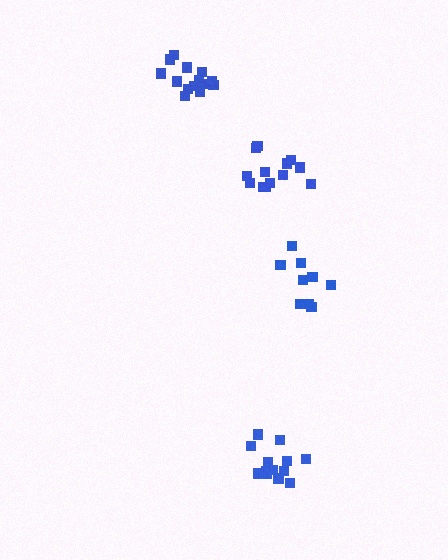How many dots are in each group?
Group 1: 14 dots, Group 2: 13 dots, Group 3: 9 dots, Group 4: 13 dots (49 total).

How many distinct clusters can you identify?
There are 4 distinct clusters.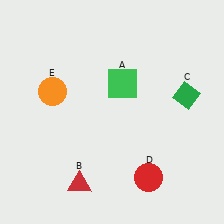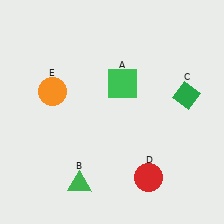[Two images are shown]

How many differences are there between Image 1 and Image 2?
There is 1 difference between the two images.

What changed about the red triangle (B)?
In Image 1, B is red. In Image 2, it changed to green.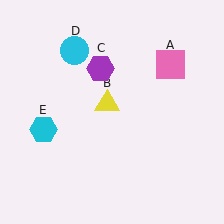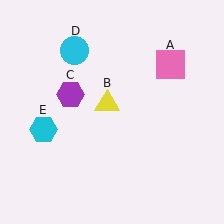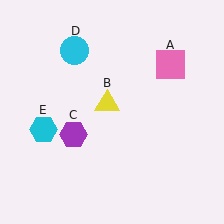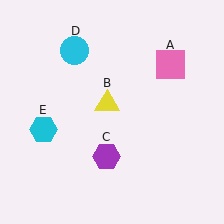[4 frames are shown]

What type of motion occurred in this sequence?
The purple hexagon (object C) rotated counterclockwise around the center of the scene.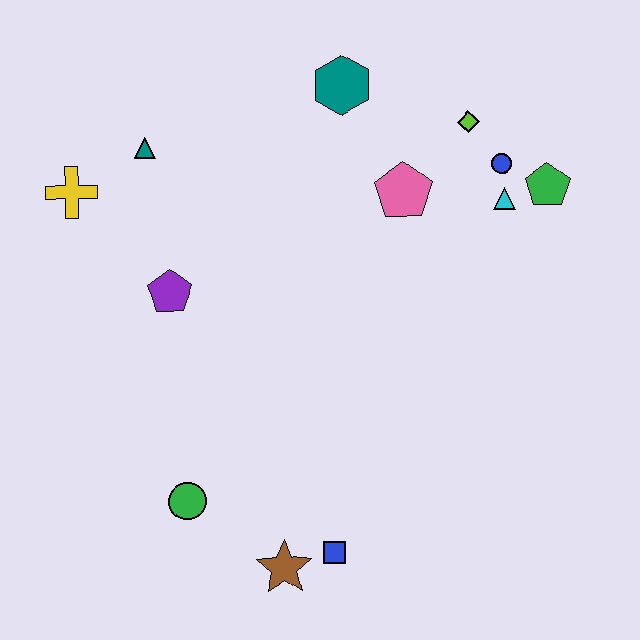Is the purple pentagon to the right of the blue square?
No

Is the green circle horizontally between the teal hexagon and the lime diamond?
No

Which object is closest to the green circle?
The brown star is closest to the green circle.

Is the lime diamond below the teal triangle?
No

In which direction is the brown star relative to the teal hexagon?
The brown star is below the teal hexagon.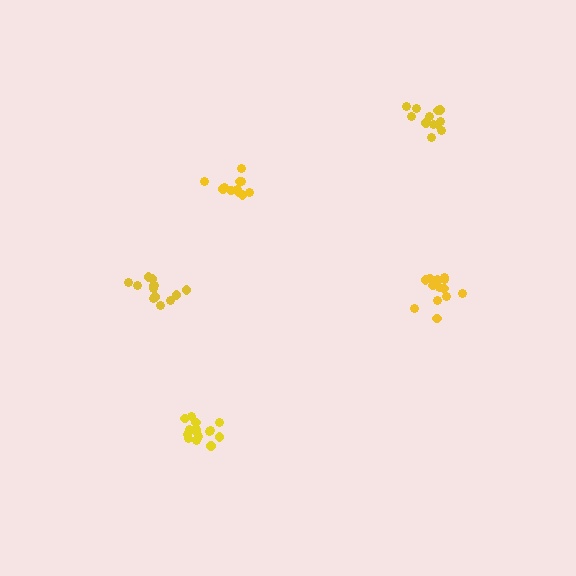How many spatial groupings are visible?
There are 5 spatial groupings.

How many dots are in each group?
Group 1: 11 dots, Group 2: 12 dots, Group 3: 15 dots, Group 4: 13 dots, Group 5: 15 dots (66 total).